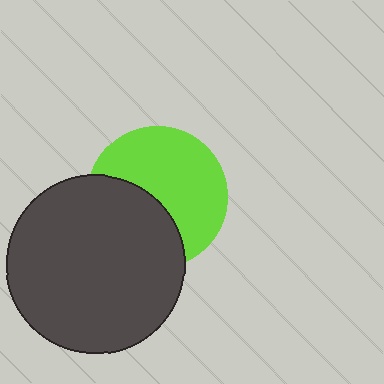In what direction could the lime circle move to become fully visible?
The lime circle could move toward the upper-right. That would shift it out from behind the dark gray circle entirely.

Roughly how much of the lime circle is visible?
About half of it is visible (roughly 60%).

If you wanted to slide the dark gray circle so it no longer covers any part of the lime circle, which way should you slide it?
Slide it toward the lower-left — that is the most direct way to separate the two shapes.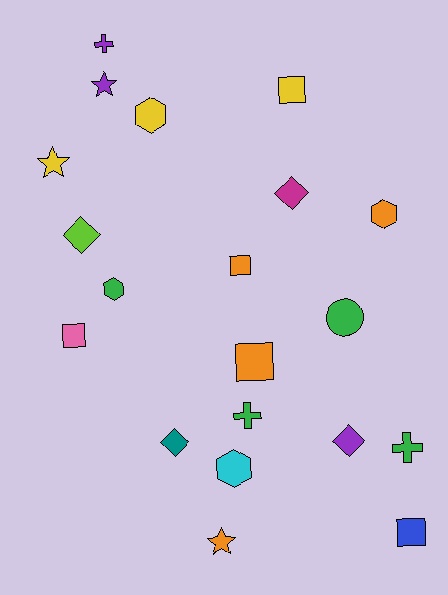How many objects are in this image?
There are 20 objects.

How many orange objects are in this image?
There are 4 orange objects.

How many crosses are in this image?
There are 3 crosses.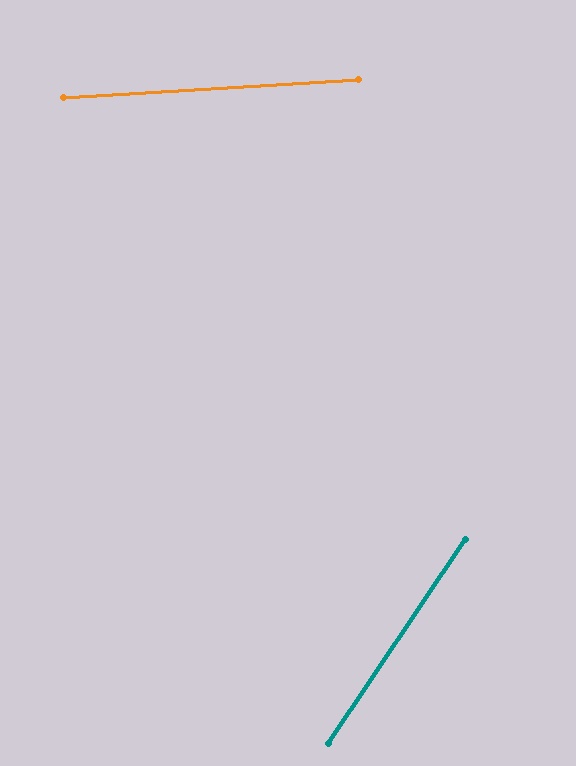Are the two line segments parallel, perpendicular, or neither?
Neither parallel nor perpendicular — they differ by about 53°.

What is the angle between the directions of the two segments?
Approximately 53 degrees.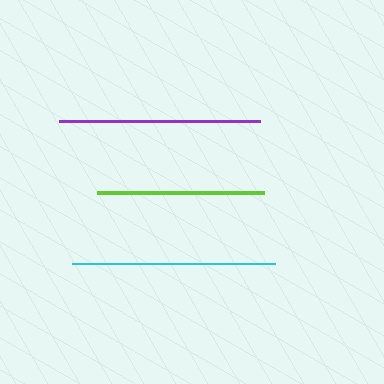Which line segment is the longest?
The cyan line is the longest at approximately 203 pixels.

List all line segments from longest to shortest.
From longest to shortest: cyan, purple, lime.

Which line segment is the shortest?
The lime line is the shortest at approximately 167 pixels.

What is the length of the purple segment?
The purple segment is approximately 201 pixels long.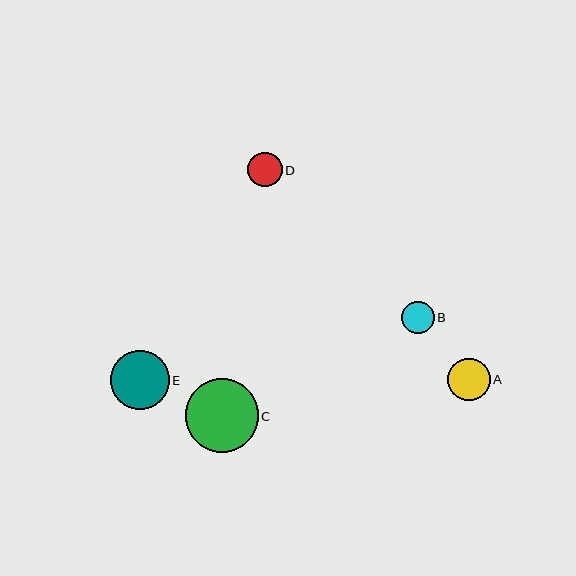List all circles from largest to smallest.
From largest to smallest: C, E, A, D, B.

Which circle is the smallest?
Circle B is the smallest with a size of approximately 33 pixels.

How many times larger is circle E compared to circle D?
Circle E is approximately 1.7 times the size of circle D.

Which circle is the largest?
Circle C is the largest with a size of approximately 73 pixels.